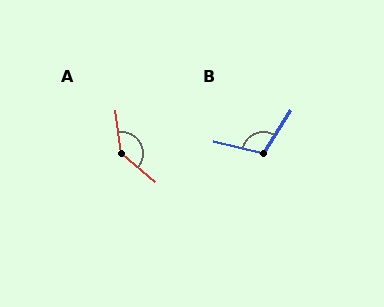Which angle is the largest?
A, at approximately 137 degrees.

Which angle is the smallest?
B, at approximately 108 degrees.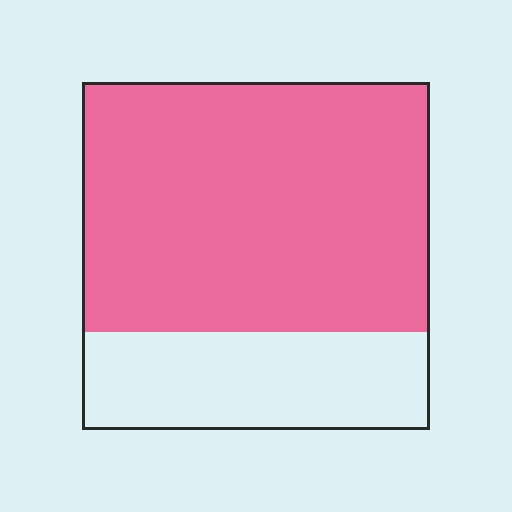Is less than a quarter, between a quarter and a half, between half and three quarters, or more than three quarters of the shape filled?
Between half and three quarters.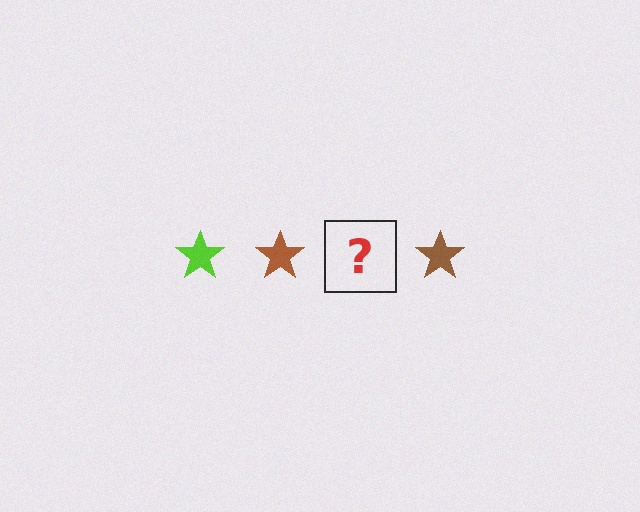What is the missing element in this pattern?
The missing element is a lime star.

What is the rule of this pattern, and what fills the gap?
The rule is that the pattern cycles through lime, brown stars. The gap should be filled with a lime star.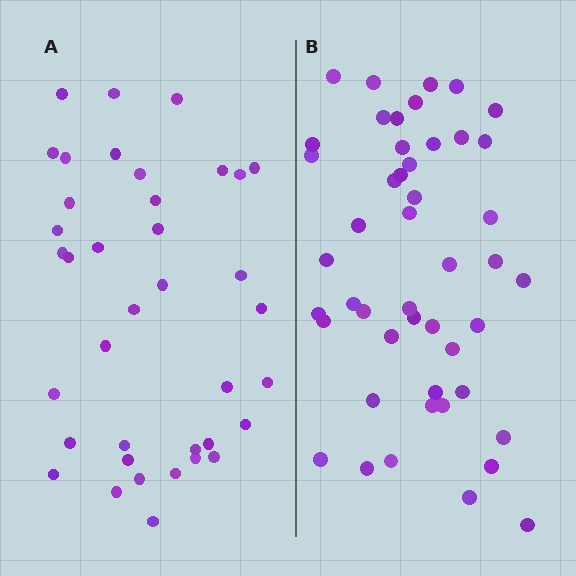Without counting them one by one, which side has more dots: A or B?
Region B (the right region) has more dots.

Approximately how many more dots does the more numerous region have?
Region B has roughly 8 or so more dots than region A.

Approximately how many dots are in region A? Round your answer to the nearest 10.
About 40 dots. (The exact count is 38, which rounds to 40.)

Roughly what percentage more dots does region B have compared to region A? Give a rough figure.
About 25% more.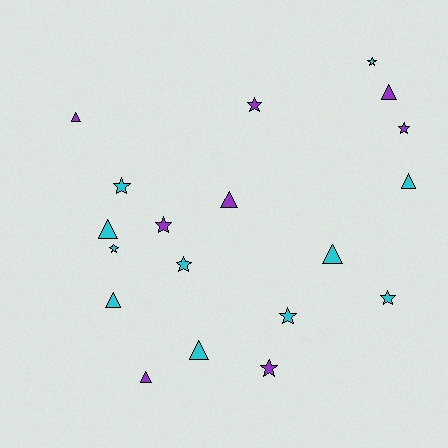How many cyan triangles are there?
There are 5 cyan triangles.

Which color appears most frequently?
Cyan, with 11 objects.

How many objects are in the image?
There are 19 objects.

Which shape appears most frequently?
Star, with 10 objects.